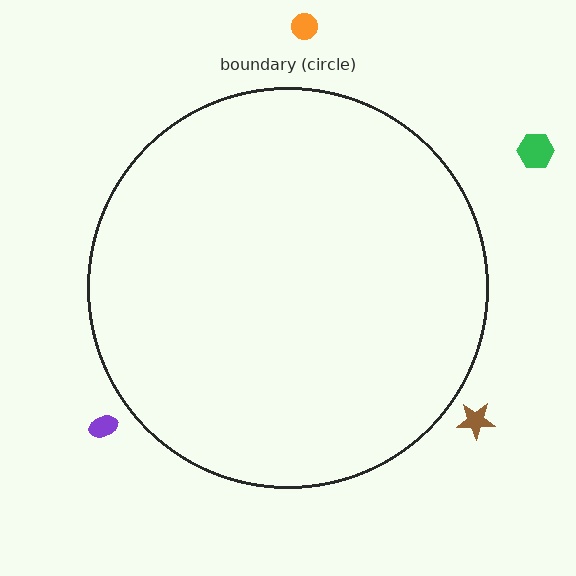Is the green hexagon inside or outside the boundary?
Outside.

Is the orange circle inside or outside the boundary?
Outside.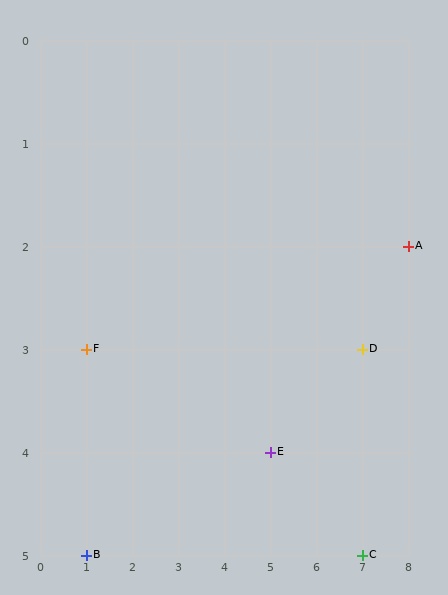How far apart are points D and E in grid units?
Points D and E are 2 columns and 1 row apart (about 2.2 grid units diagonally).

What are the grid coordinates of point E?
Point E is at grid coordinates (5, 4).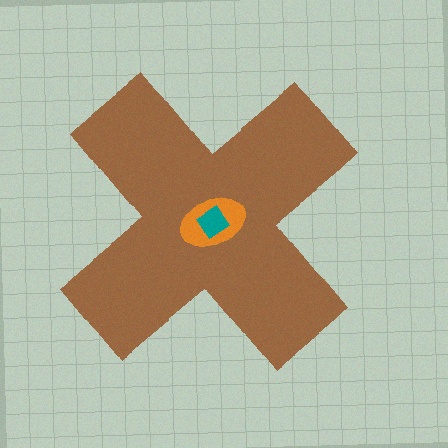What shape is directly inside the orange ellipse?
The teal diamond.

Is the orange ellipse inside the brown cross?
Yes.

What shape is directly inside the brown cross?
The orange ellipse.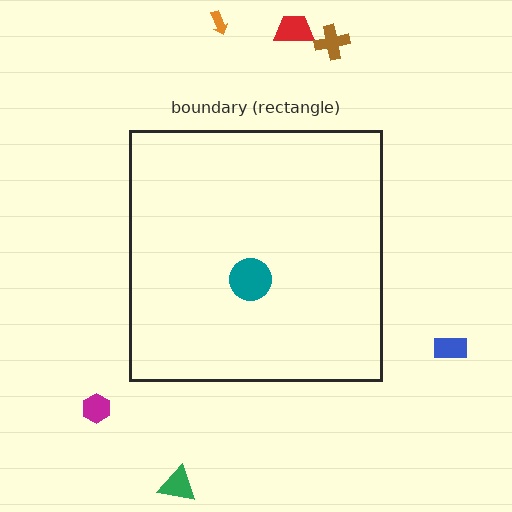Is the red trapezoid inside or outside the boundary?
Outside.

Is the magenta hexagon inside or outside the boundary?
Outside.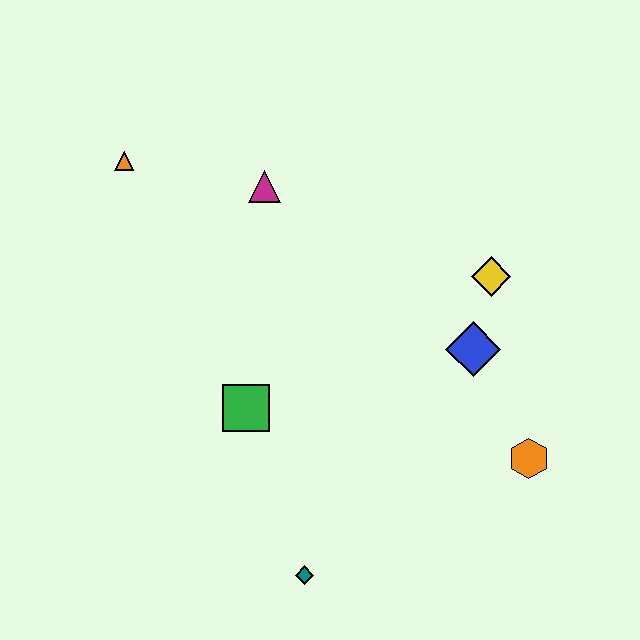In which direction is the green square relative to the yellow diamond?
The green square is to the left of the yellow diamond.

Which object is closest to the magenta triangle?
The orange triangle is closest to the magenta triangle.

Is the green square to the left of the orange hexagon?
Yes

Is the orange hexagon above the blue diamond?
No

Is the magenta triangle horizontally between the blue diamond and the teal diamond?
No